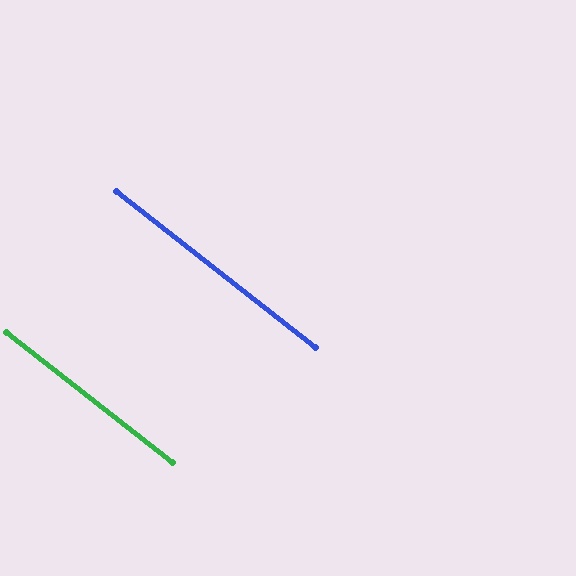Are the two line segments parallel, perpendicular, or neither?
Parallel — their directions differ by only 0.1°.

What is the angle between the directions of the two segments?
Approximately 0 degrees.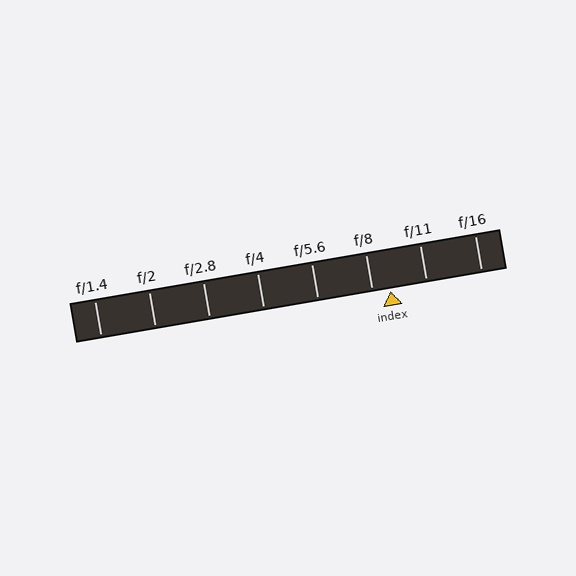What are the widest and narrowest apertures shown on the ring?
The widest aperture shown is f/1.4 and the narrowest is f/16.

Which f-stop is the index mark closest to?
The index mark is closest to f/8.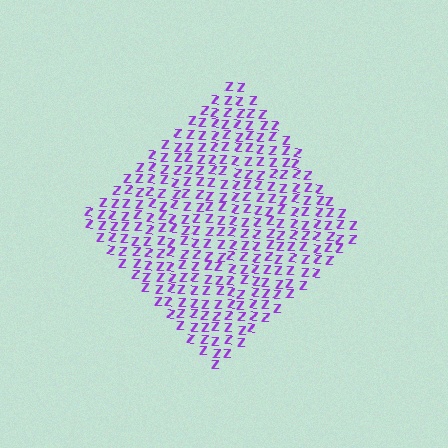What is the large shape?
The large shape is a diamond.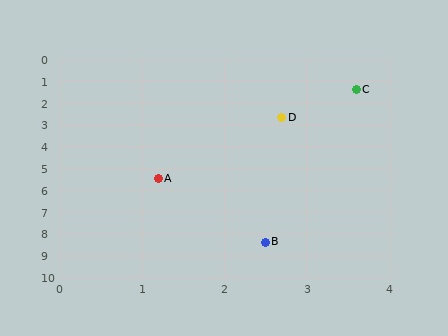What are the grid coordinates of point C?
Point C is at approximately (3.6, 1.4).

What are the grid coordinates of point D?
Point D is at approximately (2.7, 2.7).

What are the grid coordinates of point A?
Point A is at approximately (1.2, 5.5).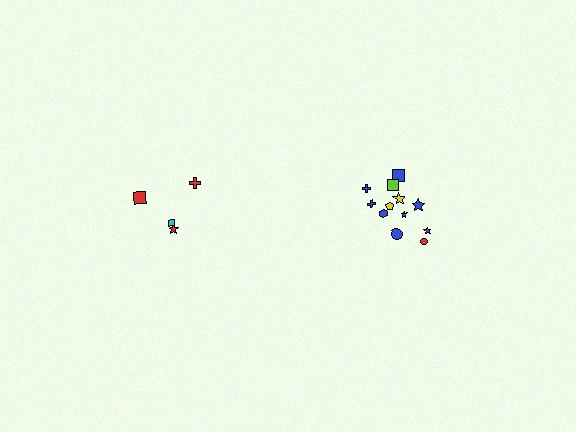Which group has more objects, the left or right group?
The right group.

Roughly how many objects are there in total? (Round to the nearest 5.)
Roughly 15 objects in total.